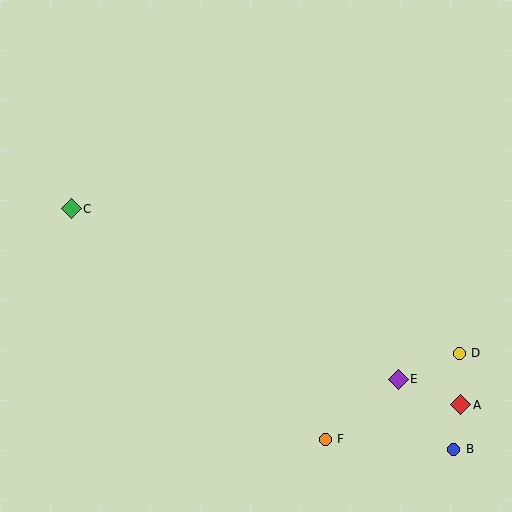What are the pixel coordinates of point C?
Point C is at (71, 209).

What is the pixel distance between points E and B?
The distance between E and B is 89 pixels.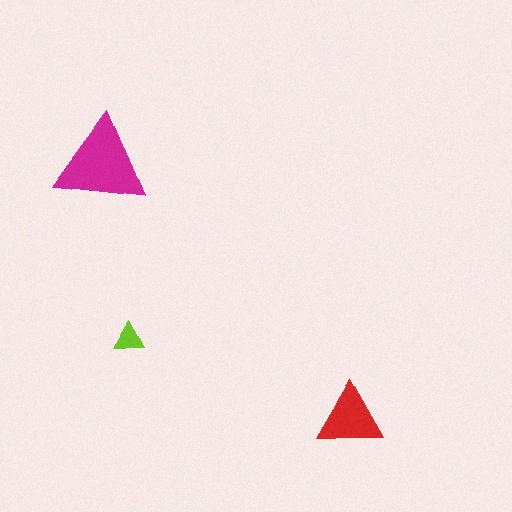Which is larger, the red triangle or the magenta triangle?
The magenta one.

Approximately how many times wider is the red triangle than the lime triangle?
About 2 times wider.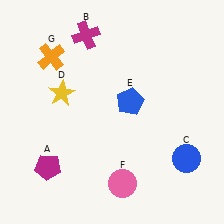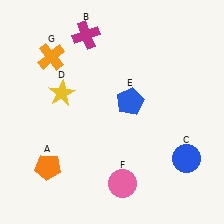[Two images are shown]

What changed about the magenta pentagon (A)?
In Image 1, A is magenta. In Image 2, it changed to orange.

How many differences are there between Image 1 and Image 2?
There is 1 difference between the two images.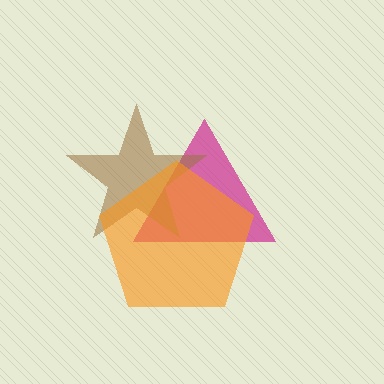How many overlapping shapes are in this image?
There are 3 overlapping shapes in the image.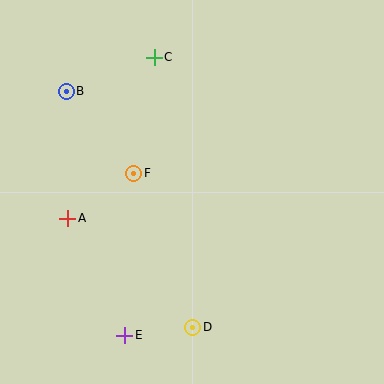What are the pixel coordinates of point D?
Point D is at (193, 327).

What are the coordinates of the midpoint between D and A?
The midpoint between D and A is at (130, 273).